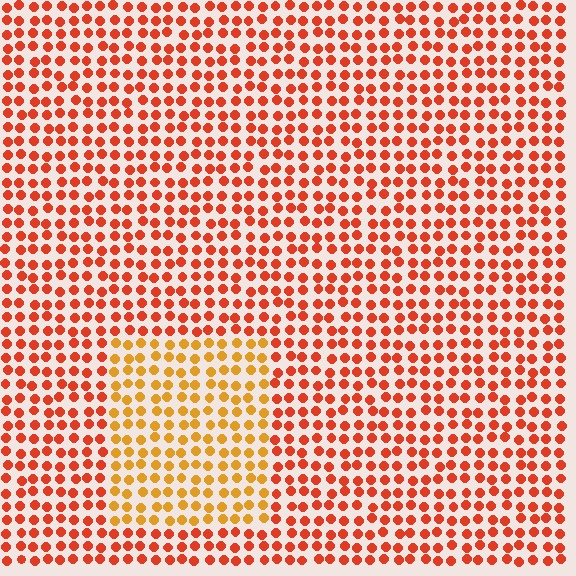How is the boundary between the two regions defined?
The boundary is defined purely by a slight shift in hue (about 31 degrees). Spacing, size, and orientation are identical on both sides.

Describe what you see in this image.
The image is filled with small red elements in a uniform arrangement. A rectangle-shaped region is visible where the elements are tinted to a slightly different hue, forming a subtle color boundary.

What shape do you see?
I see a rectangle.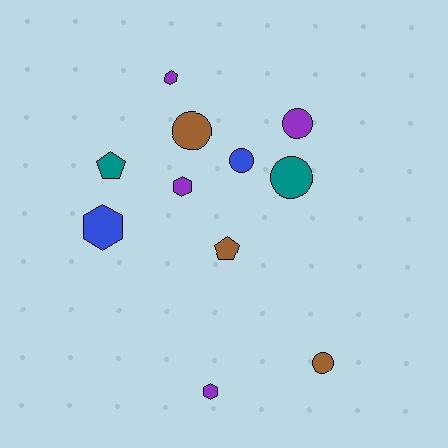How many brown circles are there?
There are 2 brown circles.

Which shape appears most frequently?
Circle, with 5 objects.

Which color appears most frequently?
Purple, with 4 objects.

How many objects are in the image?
There are 11 objects.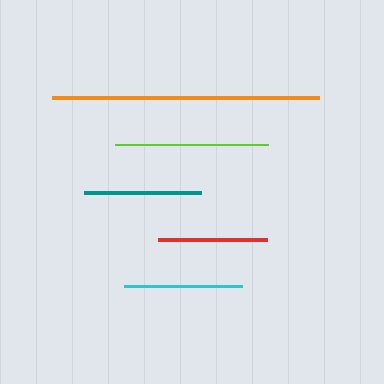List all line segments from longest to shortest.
From longest to shortest: orange, lime, cyan, teal, red.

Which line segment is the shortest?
The red line is the shortest at approximately 109 pixels.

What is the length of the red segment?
The red segment is approximately 109 pixels long.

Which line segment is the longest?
The orange line is the longest at approximately 267 pixels.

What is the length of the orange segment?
The orange segment is approximately 267 pixels long.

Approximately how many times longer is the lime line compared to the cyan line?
The lime line is approximately 1.3 times the length of the cyan line.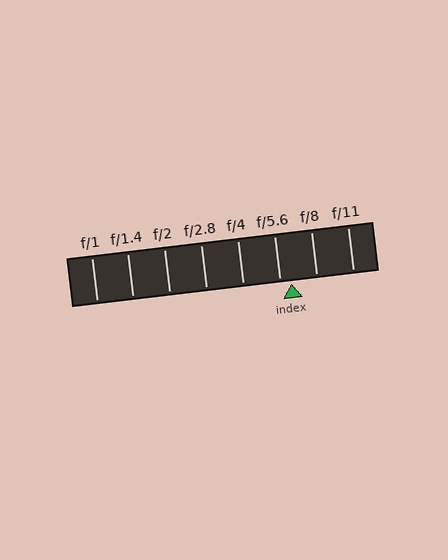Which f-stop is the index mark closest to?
The index mark is closest to f/5.6.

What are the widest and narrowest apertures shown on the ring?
The widest aperture shown is f/1 and the narrowest is f/11.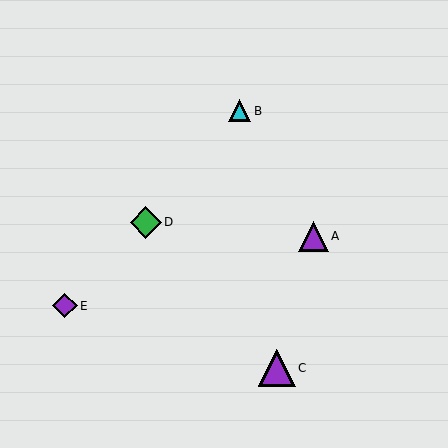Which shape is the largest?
The purple triangle (labeled C) is the largest.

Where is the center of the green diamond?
The center of the green diamond is at (146, 222).